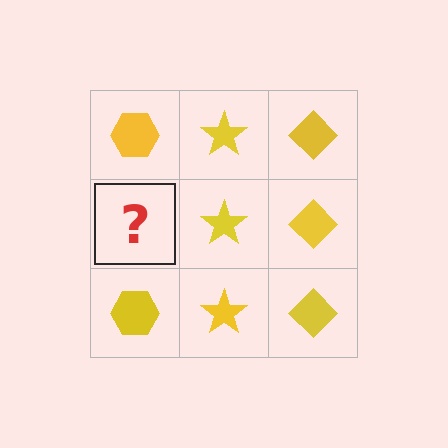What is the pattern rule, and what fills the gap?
The rule is that each column has a consistent shape. The gap should be filled with a yellow hexagon.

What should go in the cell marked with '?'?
The missing cell should contain a yellow hexagon.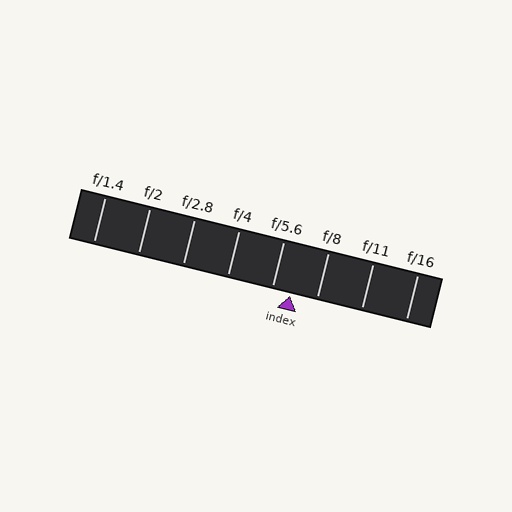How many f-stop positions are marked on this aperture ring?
There are 8 f-stop positions marked.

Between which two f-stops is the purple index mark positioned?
The index mark is between f/5.6 and f/8.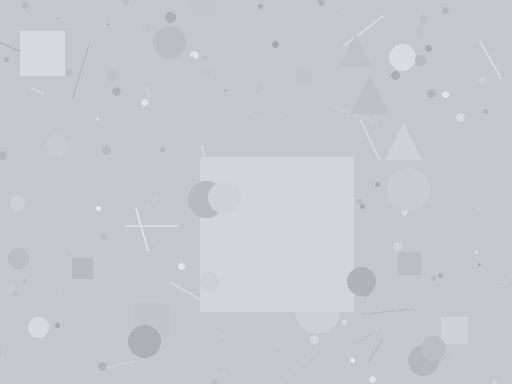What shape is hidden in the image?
A square is hidden in the image.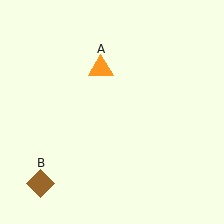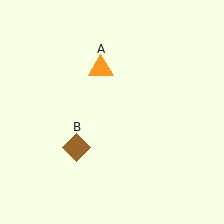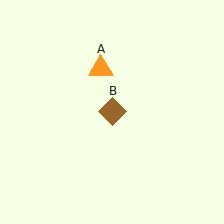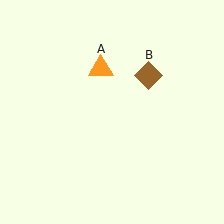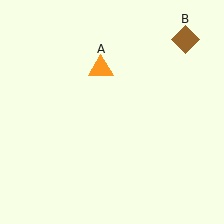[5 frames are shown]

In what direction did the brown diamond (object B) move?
The brown diamond (object B) moved up and to the right.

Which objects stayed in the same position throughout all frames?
Orange triangle (object A) remained stationary.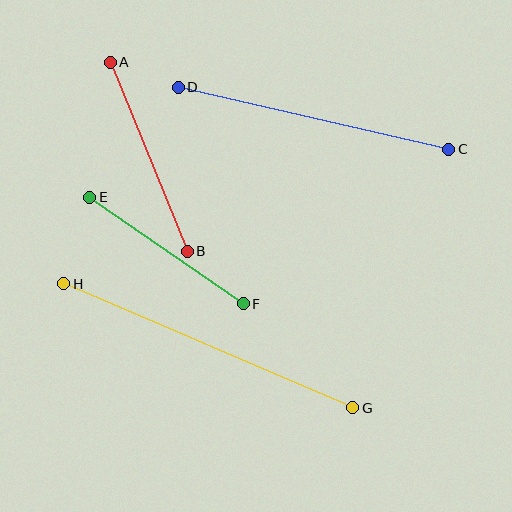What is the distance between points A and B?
The distance is approximately 204 pixels.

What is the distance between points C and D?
The distance is approximately 277 pixels.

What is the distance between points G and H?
The distance is approximately 314 pixels.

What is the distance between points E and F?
The distance is approximately 187 pixels.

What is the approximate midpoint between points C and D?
The midpoint is at approximately (314, 118) pixels.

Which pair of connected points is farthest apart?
Points G and H are farthest apart.